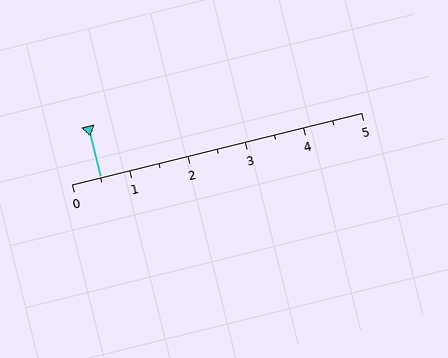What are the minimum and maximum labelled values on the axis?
The axis runs from 0 to 5.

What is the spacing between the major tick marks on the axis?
The major ticks are spaced 1 apart.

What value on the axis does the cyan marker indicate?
The marker indicates approximately 0.5.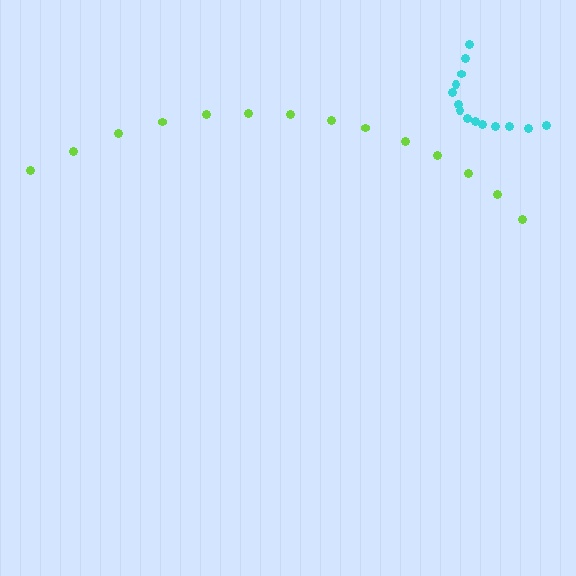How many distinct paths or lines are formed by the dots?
There are 2 distinct paths.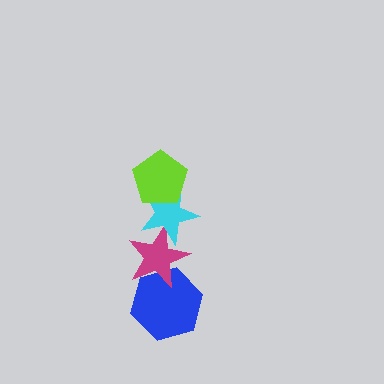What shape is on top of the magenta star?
The cyan star is on top of the magenta star.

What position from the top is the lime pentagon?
The lime pentagon is 1st from the top.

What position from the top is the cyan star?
The cyan star is 2nd from the top.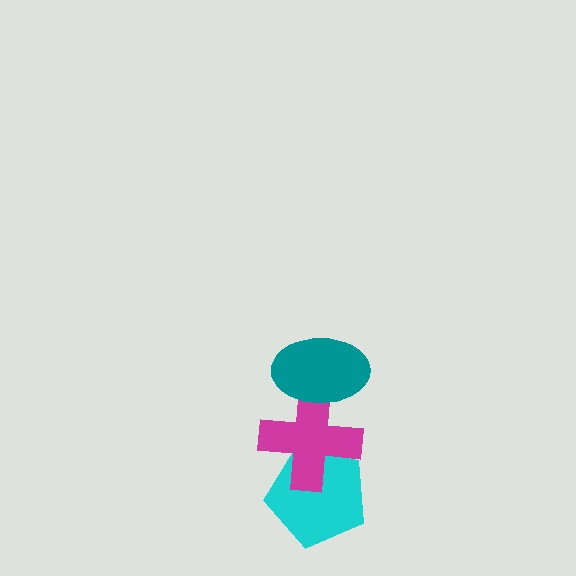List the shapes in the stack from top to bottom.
From top to bottom: the teal ellipse, the magenta cross, the cyan pentagon.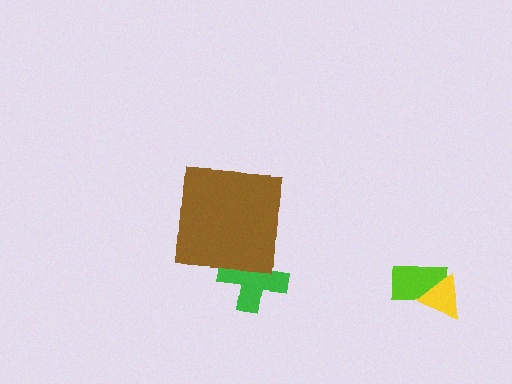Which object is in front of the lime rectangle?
The yellow triangle is in front of the lime rectangle.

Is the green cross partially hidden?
Yes, it is partially covered by another shape.